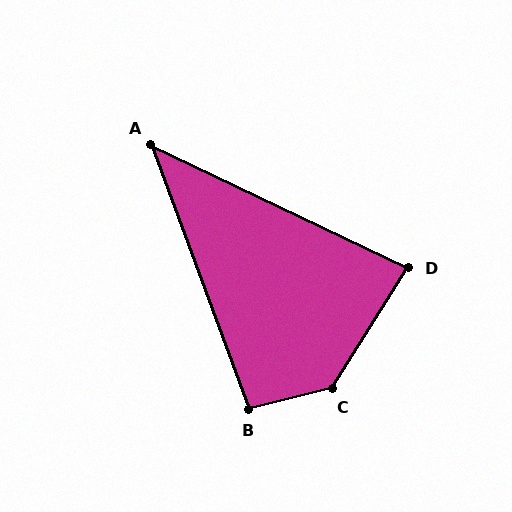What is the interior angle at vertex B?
Approximately 97 degrees (obtuse).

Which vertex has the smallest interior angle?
A, at approximately 44 degrees.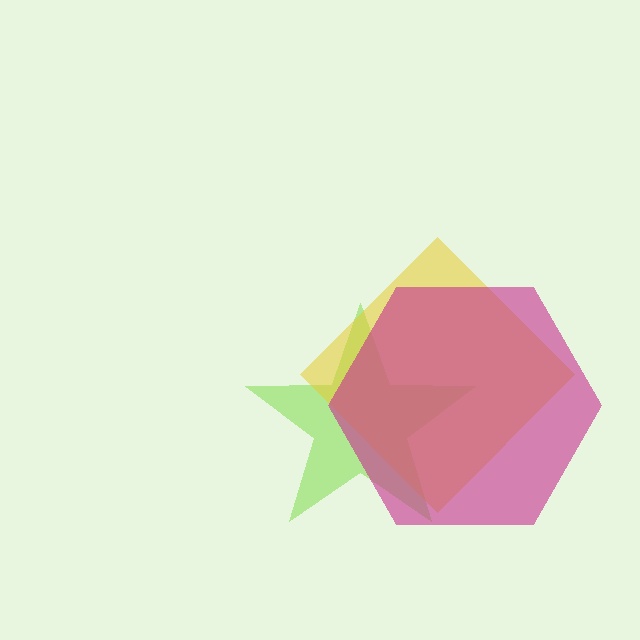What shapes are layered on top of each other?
The layered shapes are: a lime star, a yellow diamond, a magenta hexagon.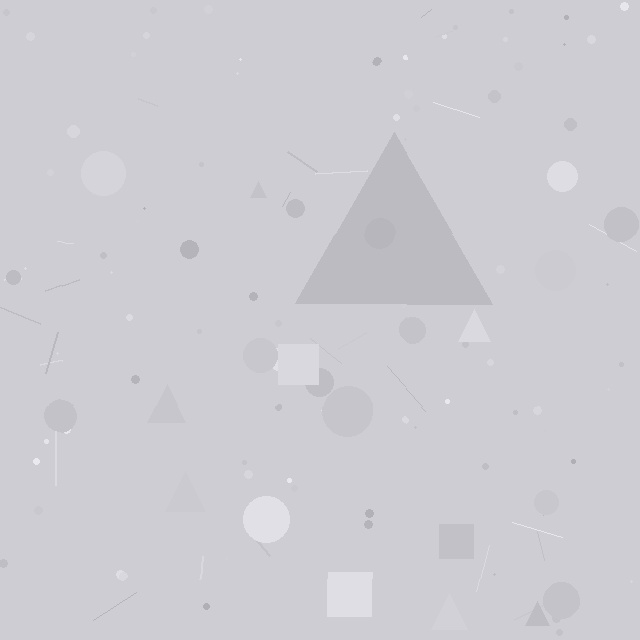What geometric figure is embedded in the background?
A triangle is embedded in the background.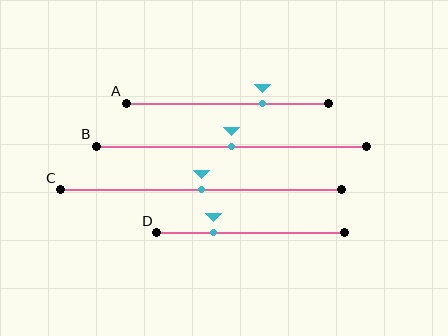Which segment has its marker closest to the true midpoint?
Segment B has its marker closest to the true midpoint.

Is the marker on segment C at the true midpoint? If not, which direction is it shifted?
Yes, the marker on segment C is at the true midpoint.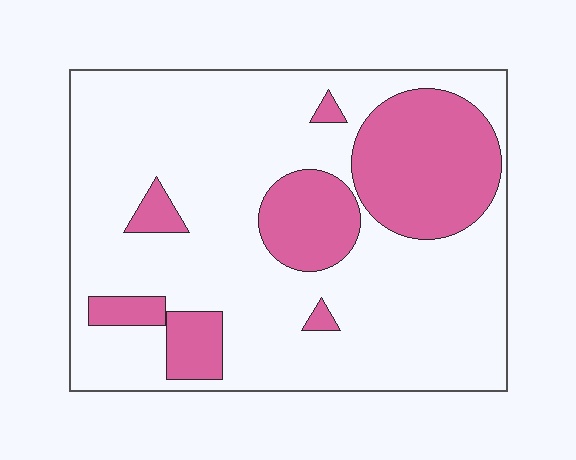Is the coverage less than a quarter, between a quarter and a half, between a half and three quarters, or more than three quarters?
Between a quarter and a half.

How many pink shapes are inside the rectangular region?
7.